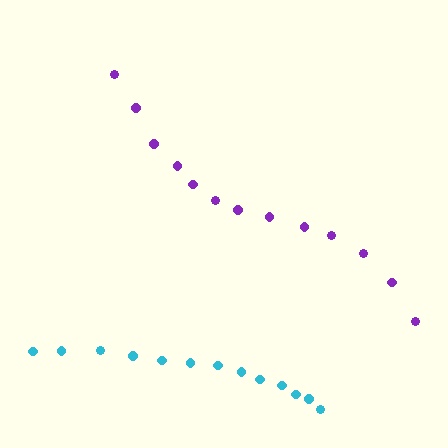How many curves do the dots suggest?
There are 2 distinct paths.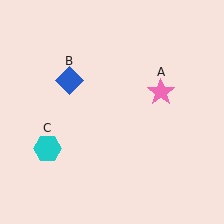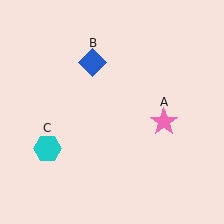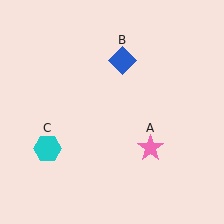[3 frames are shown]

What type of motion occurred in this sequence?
The pink star (object A), blue diamond (object B) rotated clockwise around the center of the scene.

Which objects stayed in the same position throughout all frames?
Cyan hexagon (object C) remained stationary.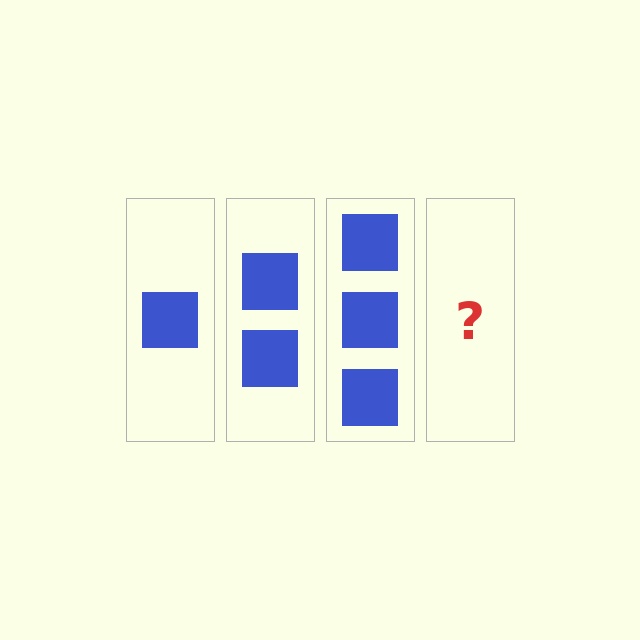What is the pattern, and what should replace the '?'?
The pattern is that each step adds one more square. The '?' should be 4 squares.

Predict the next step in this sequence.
The next step is 4 squares.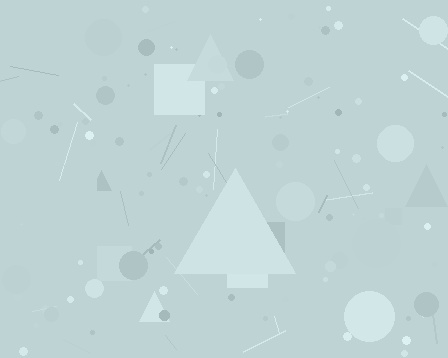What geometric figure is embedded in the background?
A triangle is embedded in the background.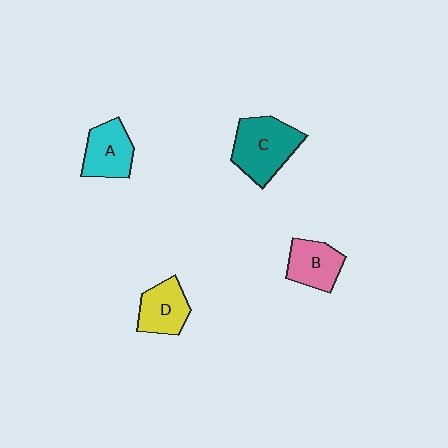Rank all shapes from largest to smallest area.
From largest to smallest: C (teal), A (cyan), B (pink), D (yellow).